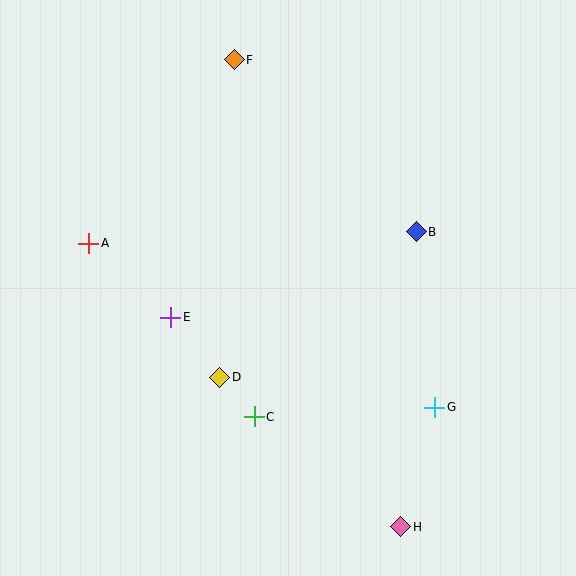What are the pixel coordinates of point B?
Point B is at (416, 232).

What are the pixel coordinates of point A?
Point A is at (89, 243).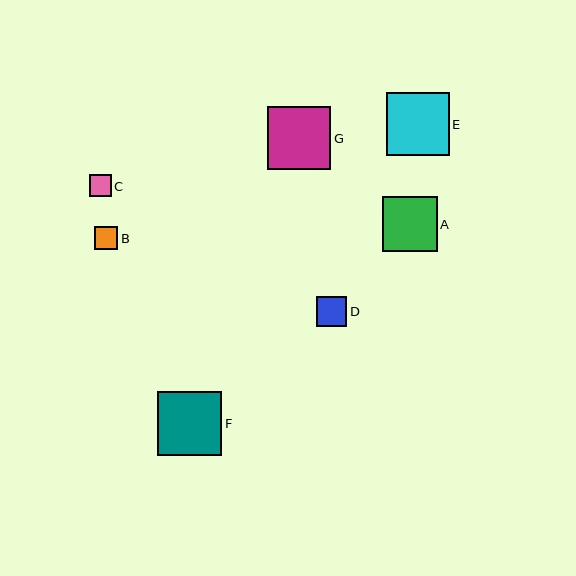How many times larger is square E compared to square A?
Square E is approximately 1.1 times the size of square A.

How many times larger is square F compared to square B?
Square F is approximately 2.7 times the size of square B.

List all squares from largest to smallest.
From largest to smallest: F, G, E, A, D, B, C.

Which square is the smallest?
Square C is the smallest with a size of approximately 22 pixels.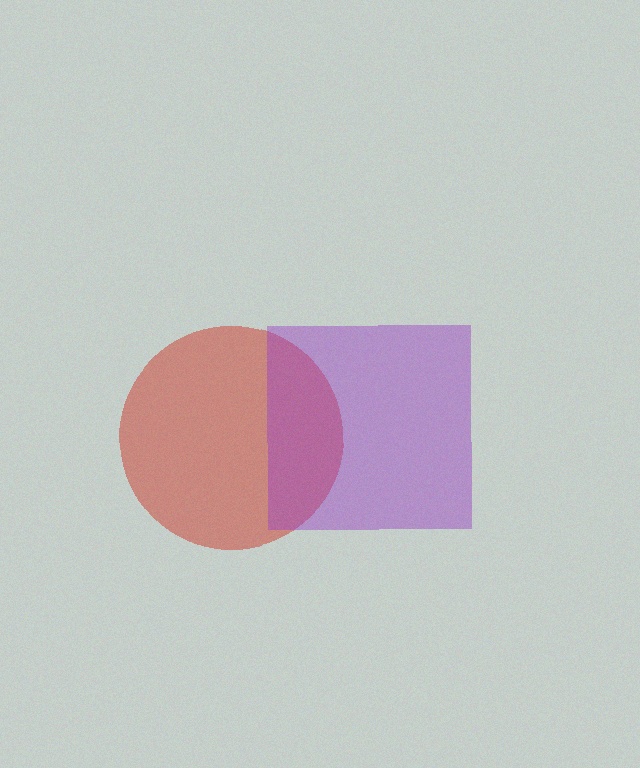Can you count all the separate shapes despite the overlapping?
Yes, there are 2 separate shapes.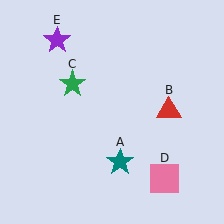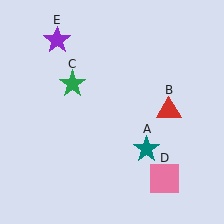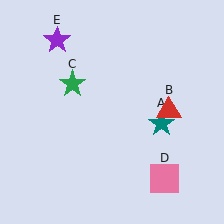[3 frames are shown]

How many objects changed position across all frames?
1 object changed position: teal star (object A).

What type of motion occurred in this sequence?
The teal star (object A) rotated counterclockwise around the center of the scene.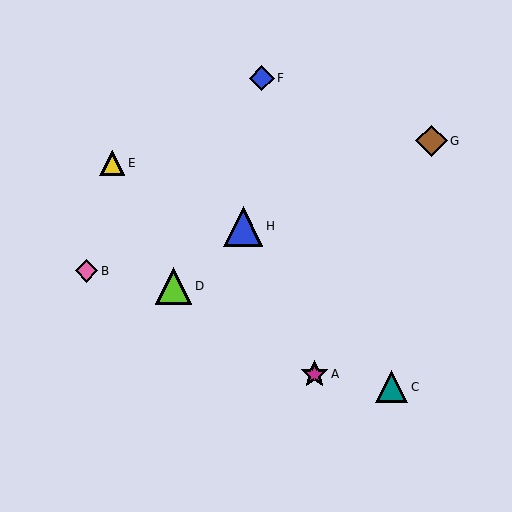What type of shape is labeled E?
Shape E is a yellow triangle.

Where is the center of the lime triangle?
The center of the lime triangle is at (174, 286).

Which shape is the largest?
The blue triangle (labeled H) is the largest.